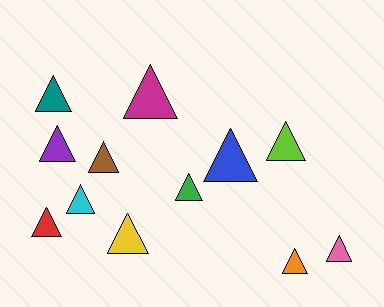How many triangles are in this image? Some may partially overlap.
There are 12 triangles.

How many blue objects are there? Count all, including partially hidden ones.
There is 1 blue object.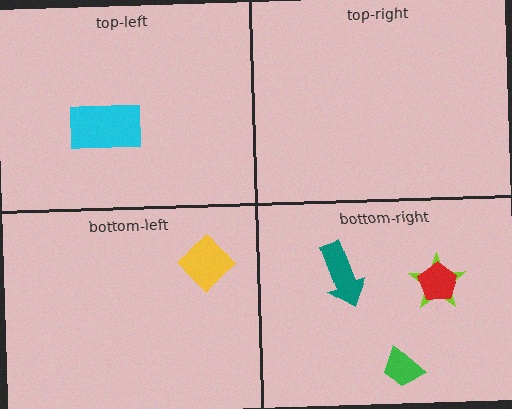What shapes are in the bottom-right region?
The lime star, the teal arrow, the green trapezoid, the red pentagon.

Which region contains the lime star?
The bottom-right region.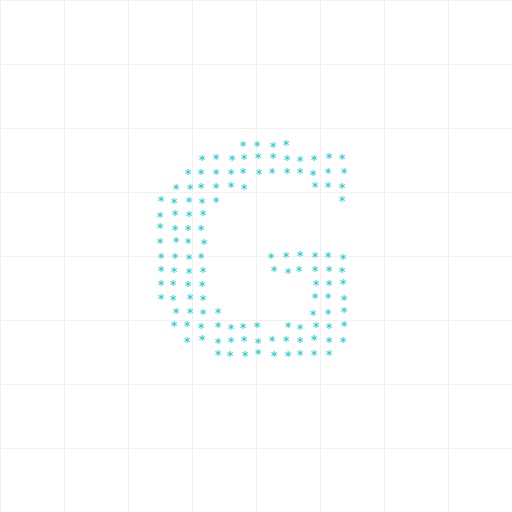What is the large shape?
The large shape is the letter G.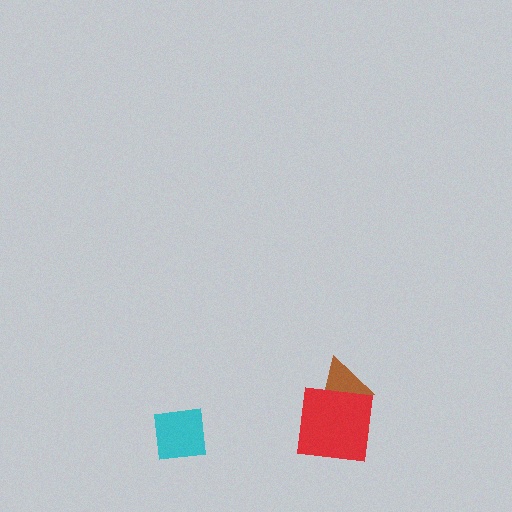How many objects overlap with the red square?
1 object overlaps with the red square.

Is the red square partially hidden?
No, no other shape covers it.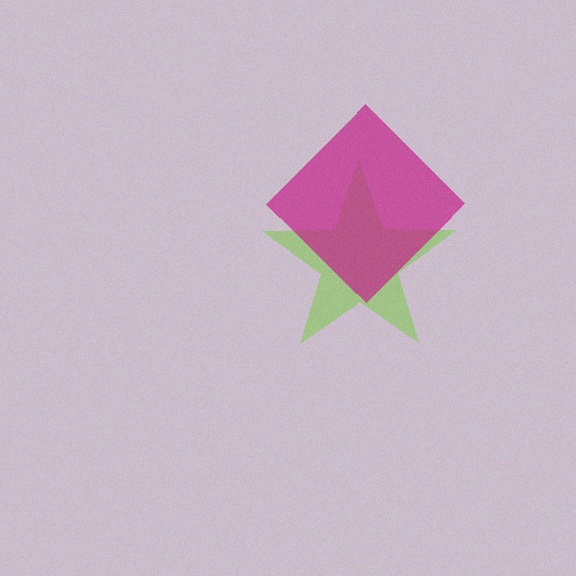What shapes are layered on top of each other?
The layered shapes are: a lime star, a magenta diamond.